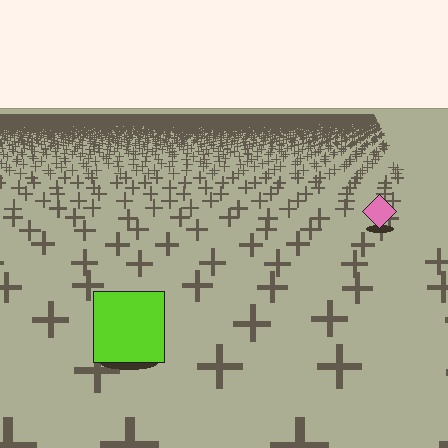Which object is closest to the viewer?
The lime square is closest. The texture marks near it are larger and more spread out.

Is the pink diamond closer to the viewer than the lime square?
No. The lime square is closer — you can tell from the texture gradient: the ground texture is coarser near it.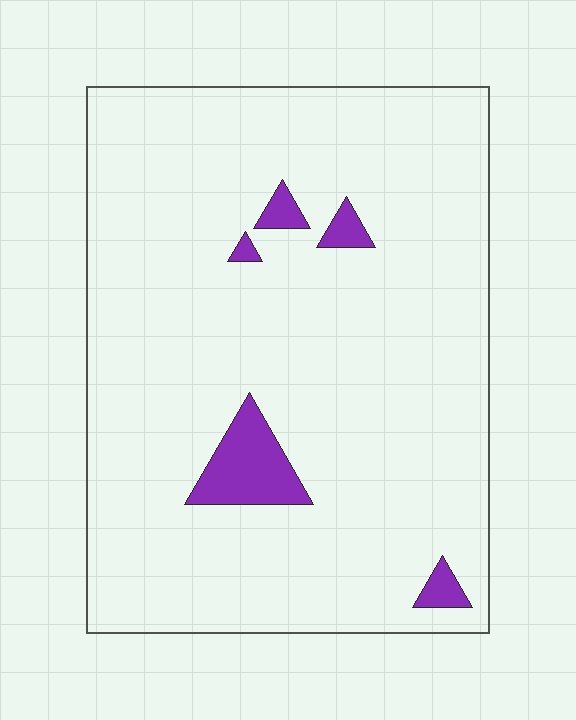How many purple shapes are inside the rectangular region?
5.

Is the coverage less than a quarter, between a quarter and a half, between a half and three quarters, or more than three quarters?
Less than a quarter.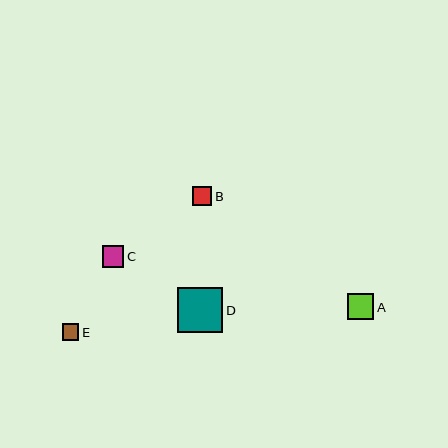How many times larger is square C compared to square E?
Square C is approximately 1.3 times the size of square E.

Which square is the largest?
Square D is the largest with a size of approximately 45 pixels.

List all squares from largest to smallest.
From largest to smallest: D, A, C, B, E.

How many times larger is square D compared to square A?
Square D is approximately 1.7 times the size of square A.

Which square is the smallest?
Square E is the smallest with a size of approximately 17 pixels.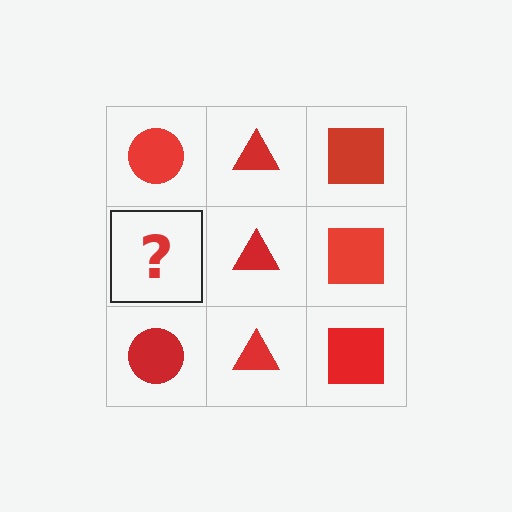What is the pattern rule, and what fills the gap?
The rule is that each column has a consistent shape. The gap should be filled with a red circle.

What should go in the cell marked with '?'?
The missing cell should contain a red circle.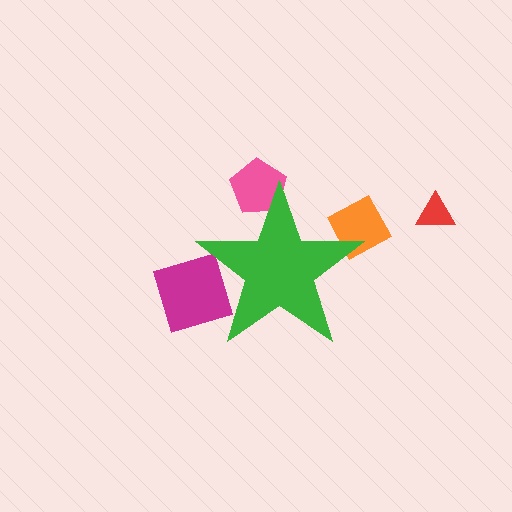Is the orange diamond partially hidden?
Yes, the orange diamond is partially hidden behind the green star.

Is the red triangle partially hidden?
No, the red triangle is fully visible.